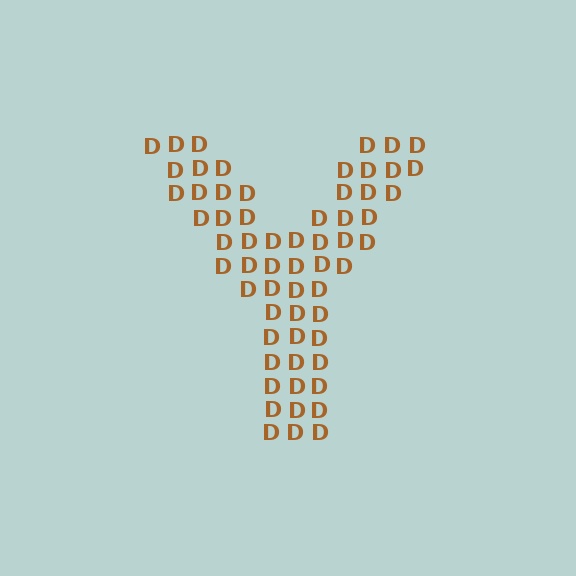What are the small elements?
The small elements are letter D's.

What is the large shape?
The large shape is the letter Y.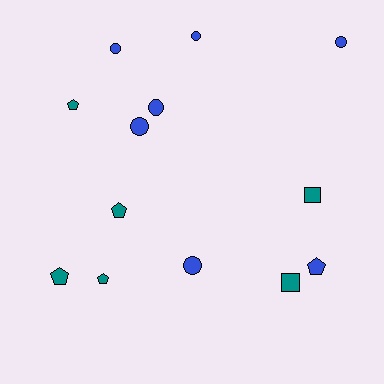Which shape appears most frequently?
Circle, with 6 objects.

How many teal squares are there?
There are 2 teal squares.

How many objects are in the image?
There are 13 objects.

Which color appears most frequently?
Blue, with 7 objects.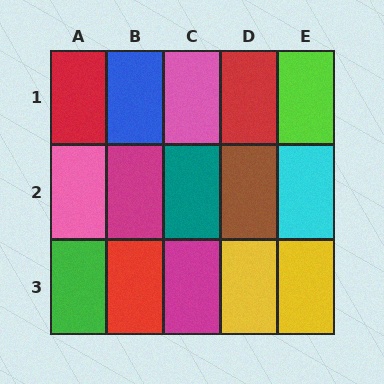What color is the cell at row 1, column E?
Lime.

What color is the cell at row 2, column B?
Magenta.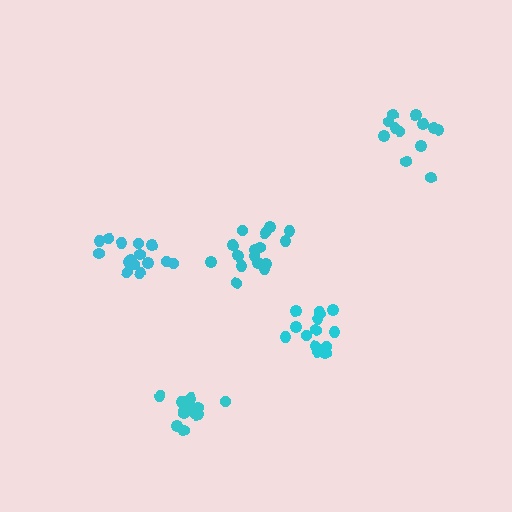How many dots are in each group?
Group 1: 14 dots, Group 2: 12 dots, Group 3: 15 dots, Group 4: 16 dots, Group 5: 16 dots (73 total).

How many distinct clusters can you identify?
There are 5 distinct clusters.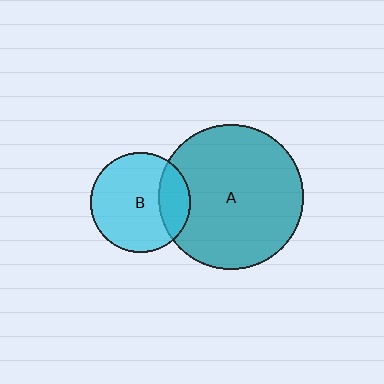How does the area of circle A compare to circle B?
Approximately 2.1 times.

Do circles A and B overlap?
Yes.